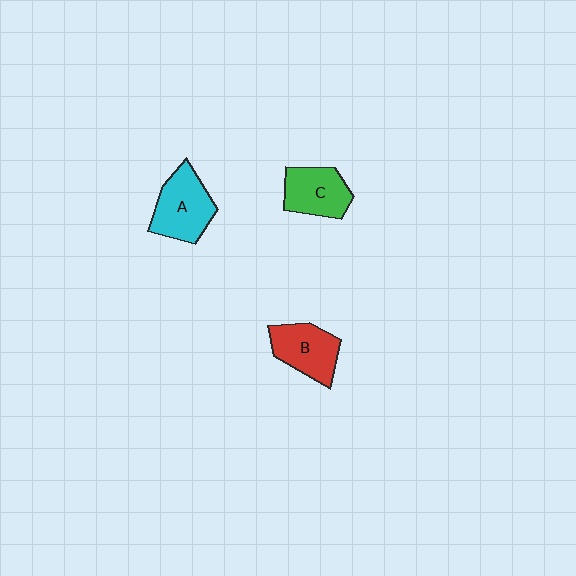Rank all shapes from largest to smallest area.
From largest to smallest: A (cyan), B (red), C (green).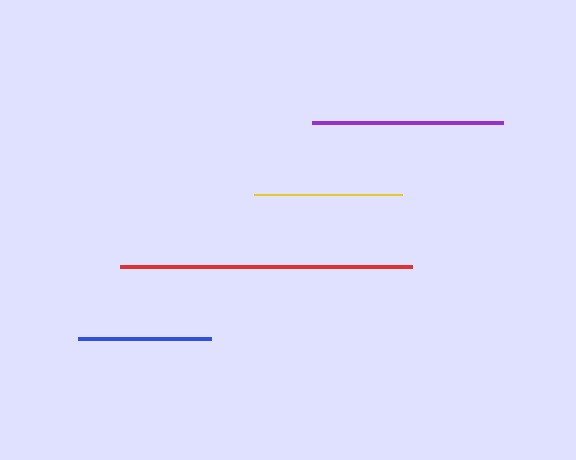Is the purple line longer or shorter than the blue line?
The purple line is longer than the blue line.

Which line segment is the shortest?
The blue line is the shortest at approximately 133 pixels.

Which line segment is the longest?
The red line is the longest at approximately 292 pixels.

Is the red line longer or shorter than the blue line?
The red line is longer than the blue line.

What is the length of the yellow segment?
The yellow segment is approximately 147 pixels long.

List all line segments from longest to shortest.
From longest to shortest: red, purple, yellow, blue.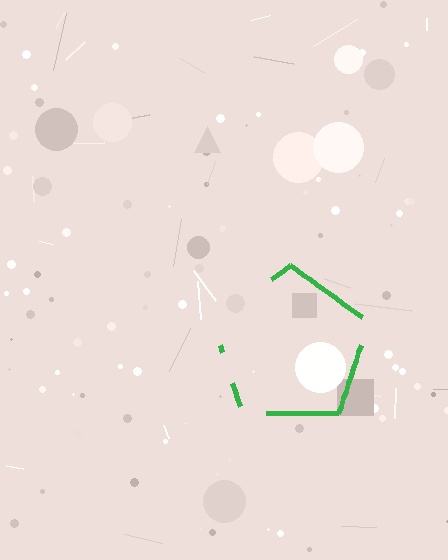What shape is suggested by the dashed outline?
The dashed outline suggests a pentagon.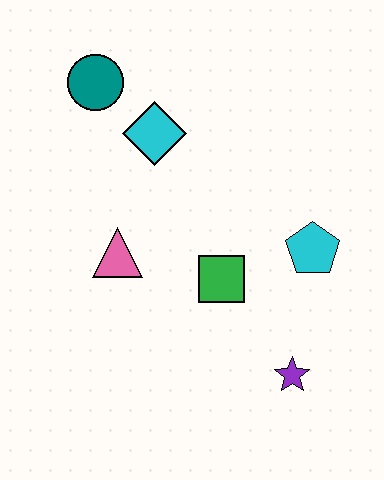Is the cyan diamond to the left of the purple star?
Yes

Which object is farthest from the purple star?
The teal circle is farthest from the purple star.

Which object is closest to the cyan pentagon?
The green square is closest to the cyan pentagon.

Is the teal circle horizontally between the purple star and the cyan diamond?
No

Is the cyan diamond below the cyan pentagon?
No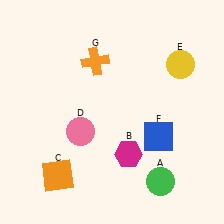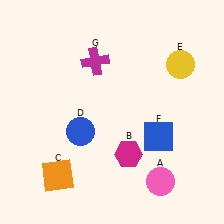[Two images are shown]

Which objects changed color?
A changed from green to pink. D changed from pink to blue. G changed from orange to magenta.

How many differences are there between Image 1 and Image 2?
There are 3 differences between the two images.